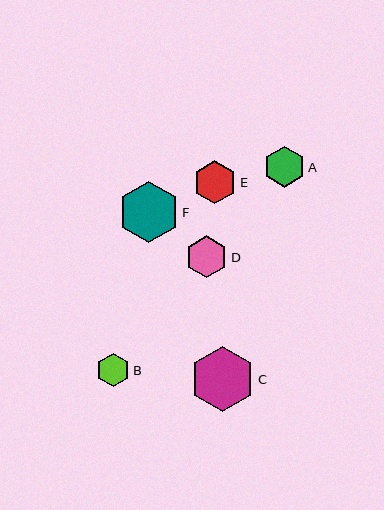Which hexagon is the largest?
Hexagon C is the largest with a size of approximately 65 pixels.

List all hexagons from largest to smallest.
From largest to smallest: C, F, E, D, A, B.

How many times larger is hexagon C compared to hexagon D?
Hexagon C is approximately 1.6 times the size of hexagon D.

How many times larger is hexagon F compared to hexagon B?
Hexagon F is approximately 1.8 times the size of hexagon B.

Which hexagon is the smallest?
Hexagon B is the smallest with a size of approximately 33 pixels.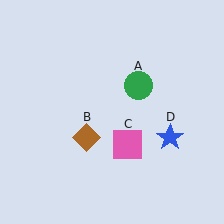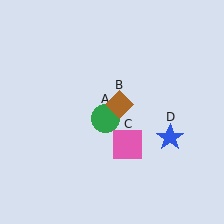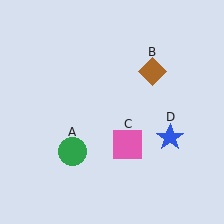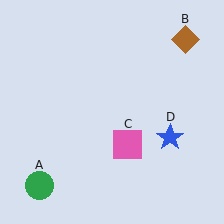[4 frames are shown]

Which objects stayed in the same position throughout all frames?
Pink square (object C) and blue star (object D) remained stationary.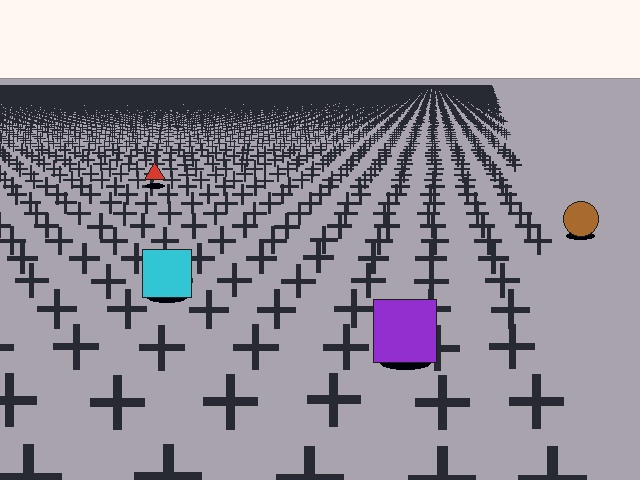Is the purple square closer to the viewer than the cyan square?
Yes. The purple square is closer — you can tell from the texture gradient: the ground texture is coarser near it.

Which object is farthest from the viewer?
The red triangle is farthest from the viewer. It appears smaller and the ground texture around it is denser.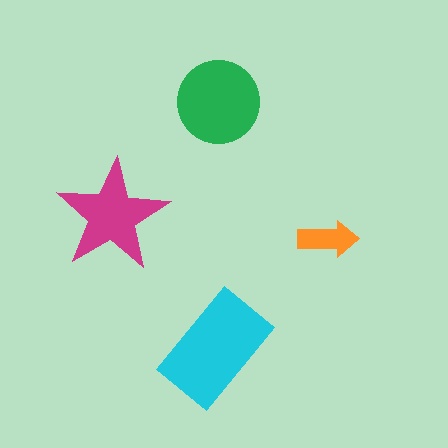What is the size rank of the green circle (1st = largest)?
2nd.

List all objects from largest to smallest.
The cyan rectangle, the green circle, the magenta star, the orange arrow.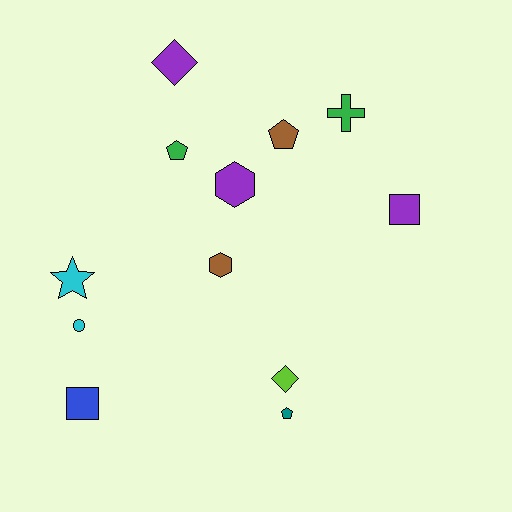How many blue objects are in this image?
There is 1 blue object.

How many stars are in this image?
There is 1 star.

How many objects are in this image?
There are 12 objects.